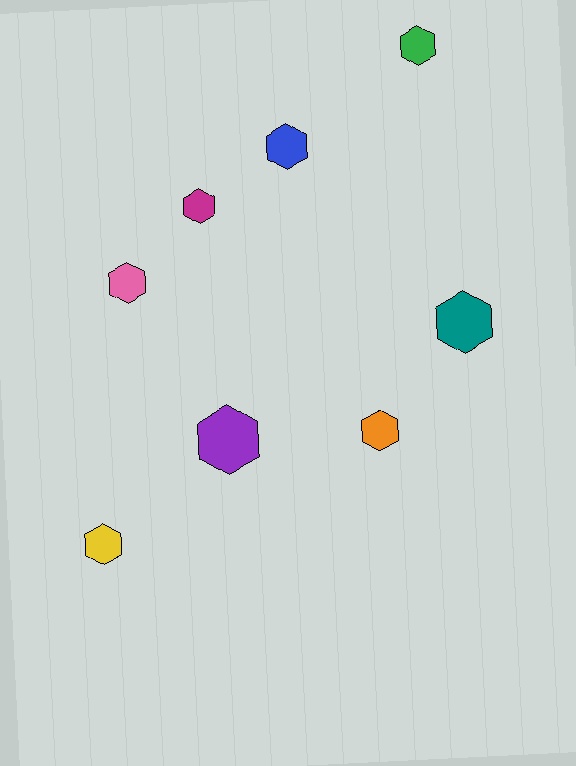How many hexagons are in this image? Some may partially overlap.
There are 8 hexagons.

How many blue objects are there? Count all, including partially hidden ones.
There is 1 blue object.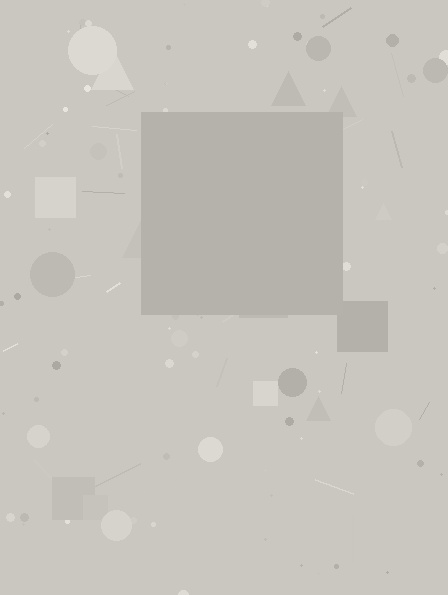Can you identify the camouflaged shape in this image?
The camouflaged shape is a square.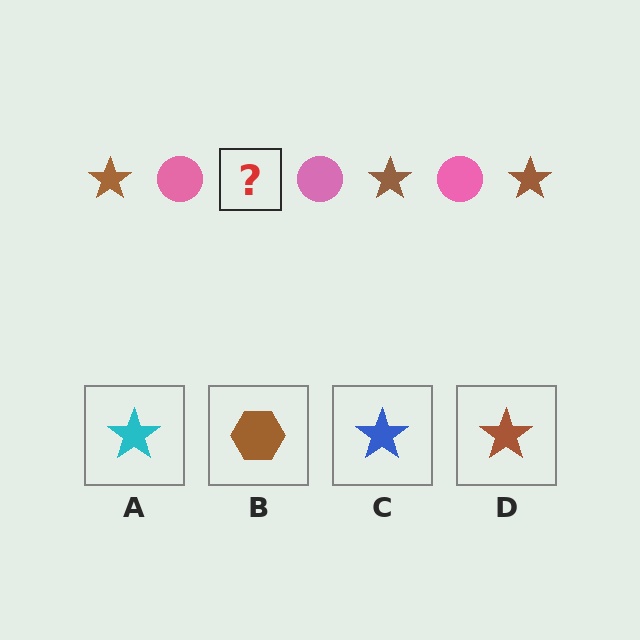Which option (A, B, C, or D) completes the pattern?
D.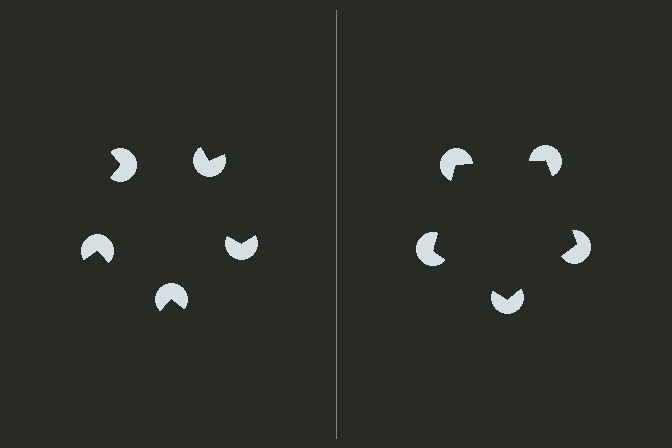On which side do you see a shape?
An illusory pentagon appears on the right side. On the left side the wedge cuts are rotated, so no coherent shape forms.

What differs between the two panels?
The pac-man discs are positioned identically on both sides; only the wedge orientations differ. On the right they align to a pentagon; on the left they are misaligned.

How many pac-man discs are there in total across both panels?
10 — 5 on each side.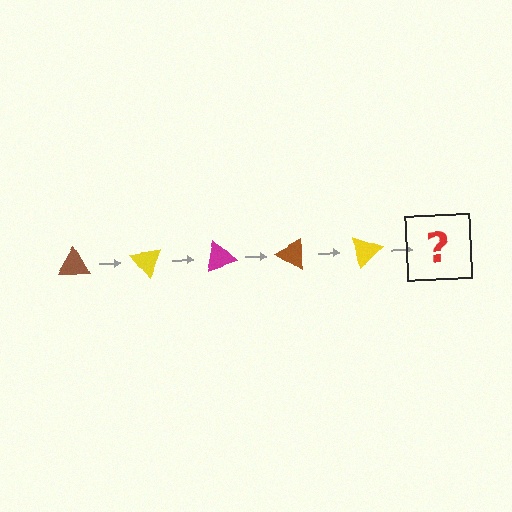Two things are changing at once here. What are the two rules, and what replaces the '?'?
The two rules are that it rotates 50 degrees each step and the color cycles through brown, yellow, and magenta. The '?' should be a magenta triangle, rotated 250 degrees from the start.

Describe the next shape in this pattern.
It should be a magenta triangle, rotated 250 degrees from the start.